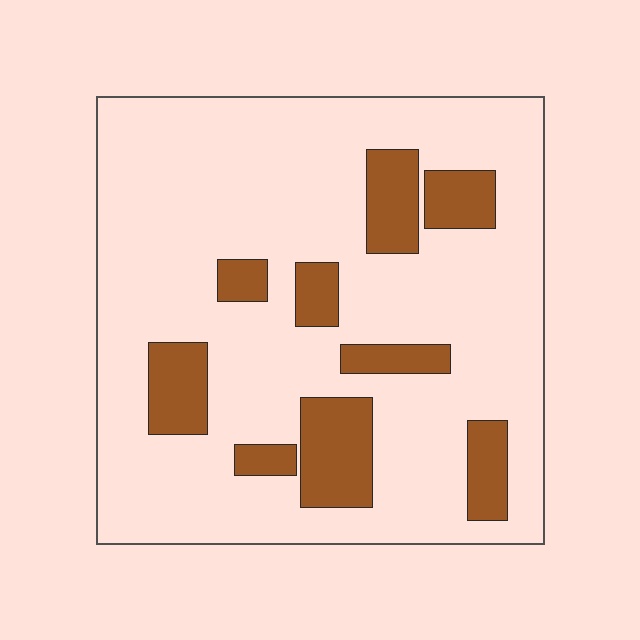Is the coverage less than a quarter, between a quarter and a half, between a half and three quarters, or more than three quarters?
Less than a quarter.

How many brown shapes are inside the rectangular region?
9.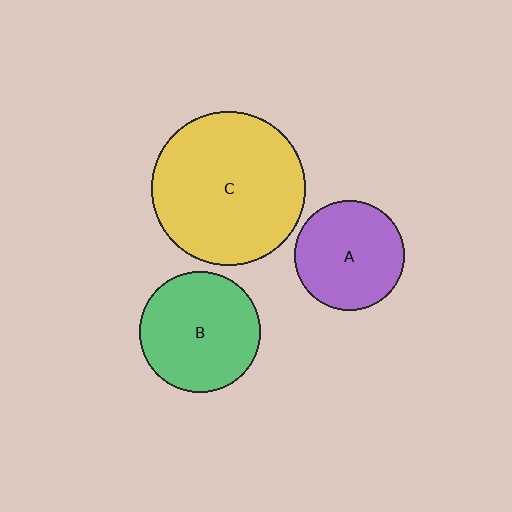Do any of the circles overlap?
No, none of the circles overlap.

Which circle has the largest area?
Circle C (yellow).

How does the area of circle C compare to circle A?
Approximately 2.0 times.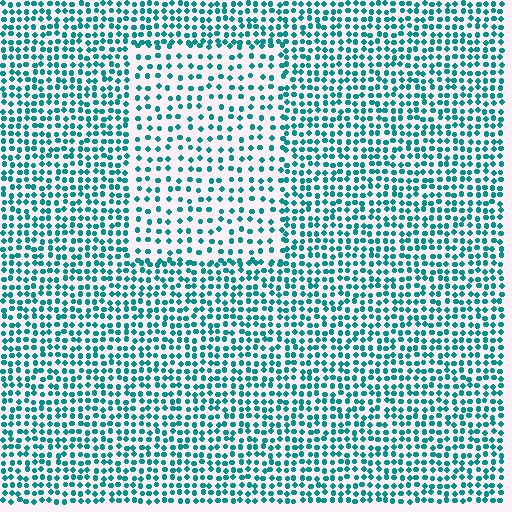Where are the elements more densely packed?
The elements are more densely packed outside the rectangle boundary.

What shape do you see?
I see a rectangle.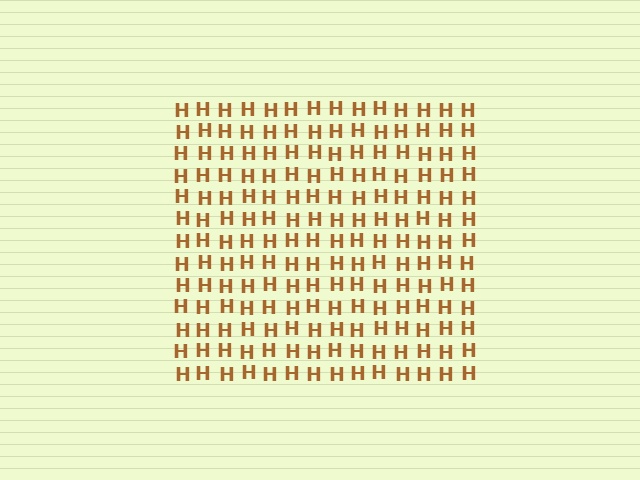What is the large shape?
The large shape is a square.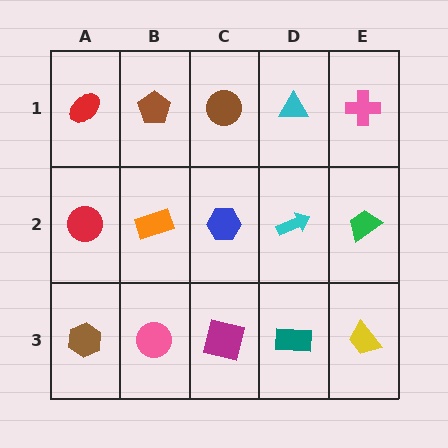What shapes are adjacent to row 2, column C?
A brown circle (row 1, column C), a magenta square (row 3, column C), an orange rectangle (row 2, column B), a cyan arrow (row 2, column D).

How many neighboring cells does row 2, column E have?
3.